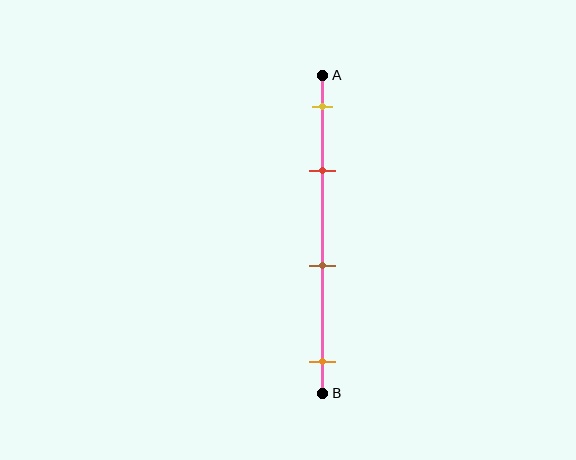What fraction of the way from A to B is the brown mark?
The brown mark is approximately 60% (0.6) of the way from A to B.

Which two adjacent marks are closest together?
The yellow and red marks are the closest adjacent pair.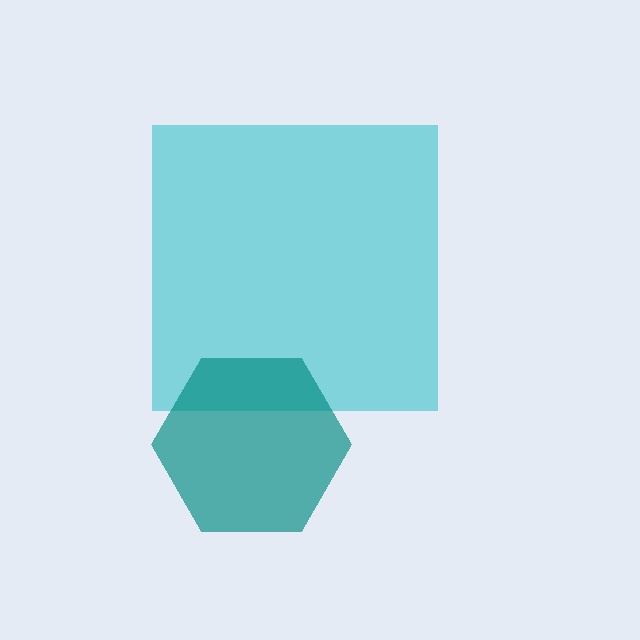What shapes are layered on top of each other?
The layered shapes are: a cyan square, a teal hexagon.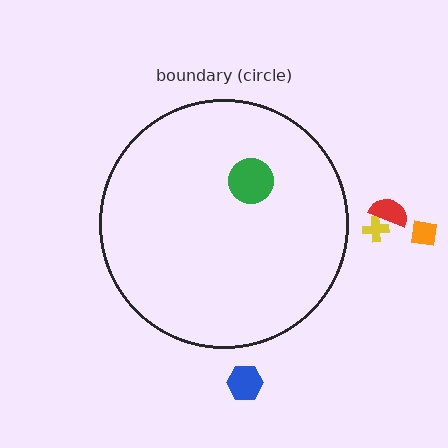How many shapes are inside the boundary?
1 inside, 4 outside.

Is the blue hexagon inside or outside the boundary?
Outside.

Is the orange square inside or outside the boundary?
Outside.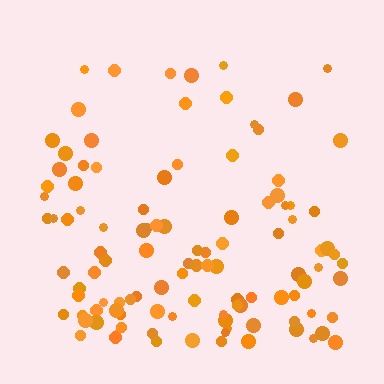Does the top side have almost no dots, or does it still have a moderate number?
Still a moderate number, just noticeably fewer than the bottom.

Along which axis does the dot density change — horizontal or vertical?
Vertical.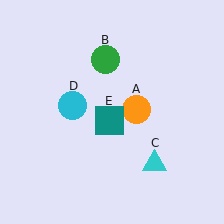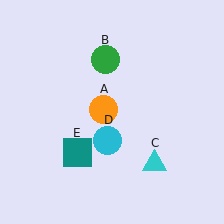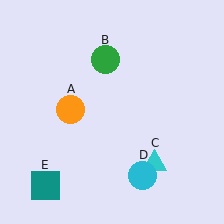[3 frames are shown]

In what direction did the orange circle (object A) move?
The orange circle (object A) moved left.